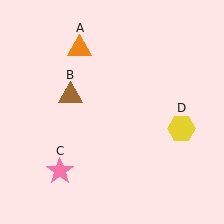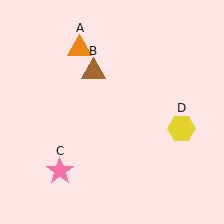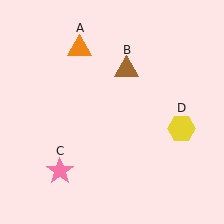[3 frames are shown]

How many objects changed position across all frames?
1 object changed position: brown triangle (object B).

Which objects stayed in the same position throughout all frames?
Orange triangle (object A) and pink star (object C) and yellow hexagon (object D) remained stationary.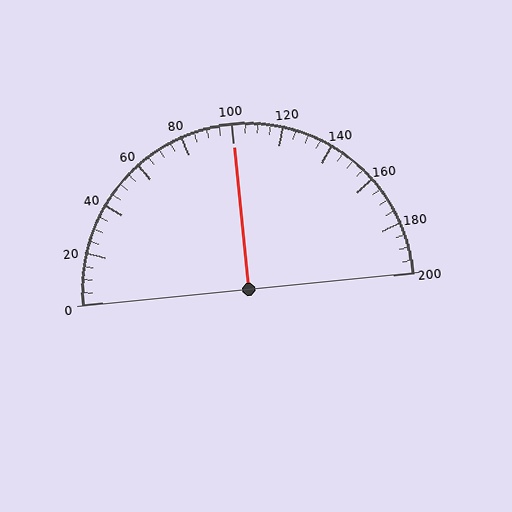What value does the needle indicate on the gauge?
The needle indicates approximately 100.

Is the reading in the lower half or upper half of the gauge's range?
The reading is in the upper half of the range (0 to 200).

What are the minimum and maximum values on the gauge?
The gauge ranges from 0 to 200.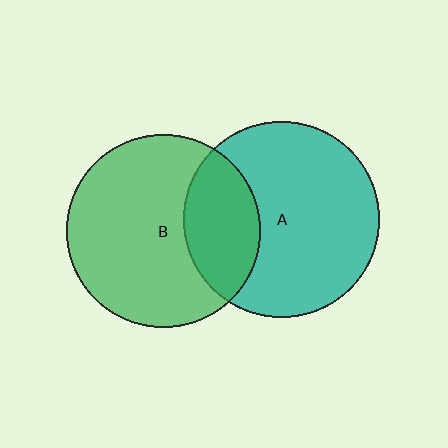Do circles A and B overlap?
Yes.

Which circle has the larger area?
Circle A (teal).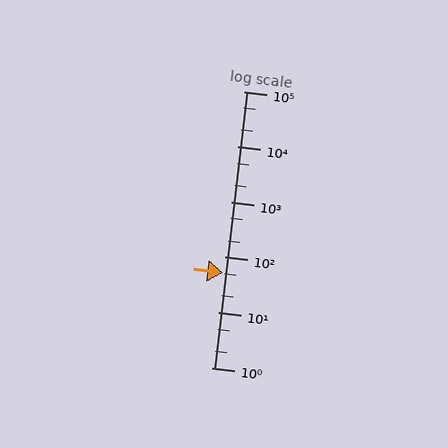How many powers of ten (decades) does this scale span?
The scale spans 5 decades, from 1 to 100000.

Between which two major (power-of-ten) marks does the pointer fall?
The pointer is between 10 and 100.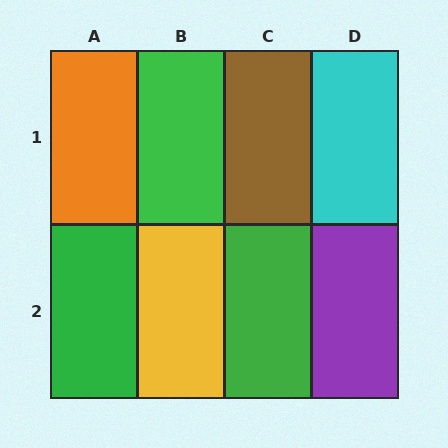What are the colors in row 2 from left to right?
Green, yellow, green, purple.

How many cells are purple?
1 cell is purple.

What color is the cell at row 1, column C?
Brown.